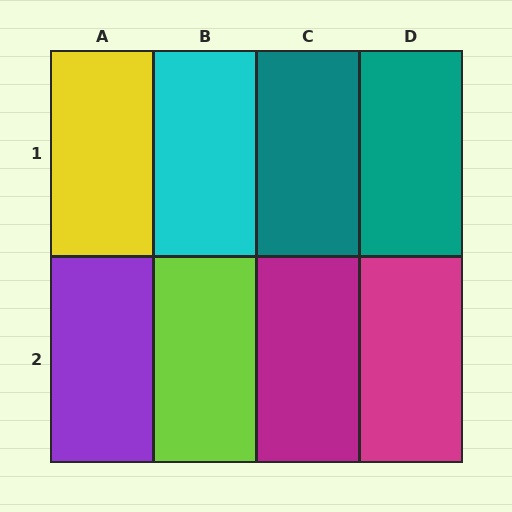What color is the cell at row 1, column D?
Teal.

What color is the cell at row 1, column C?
Teal.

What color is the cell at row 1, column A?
Yellow.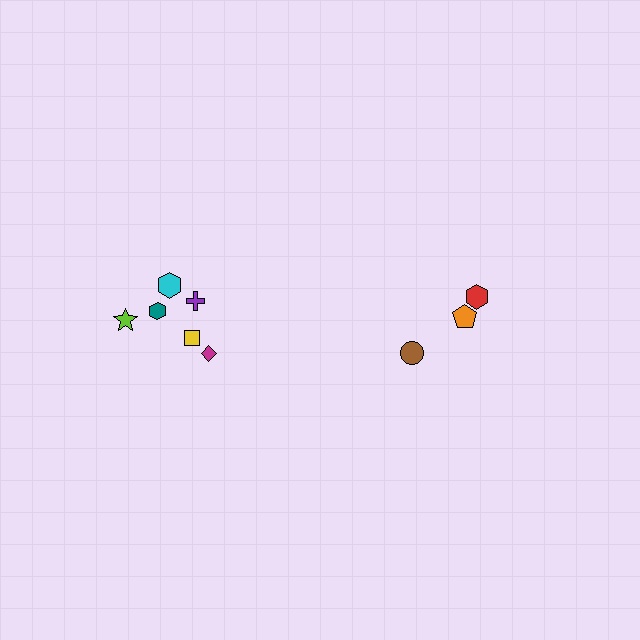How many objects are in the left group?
There are 6 objects.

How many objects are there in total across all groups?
There are 9 objects.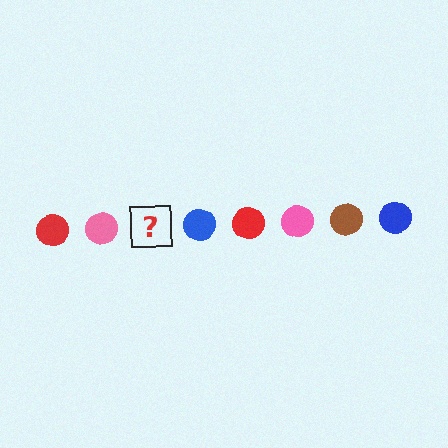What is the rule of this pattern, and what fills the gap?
The rule is that the pattern cycles through red, pink, brown, blue circles. The gap should be filled with a brown circle.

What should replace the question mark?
The question mark should be replaced with a brown circle.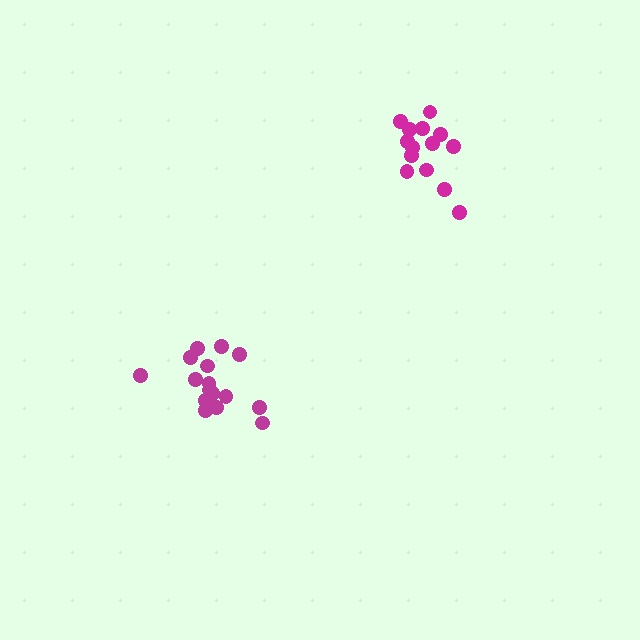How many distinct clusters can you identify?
There are 2 distinct clusters.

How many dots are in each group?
Group 1: 14 dots, Group 2: 16 dots (30 total).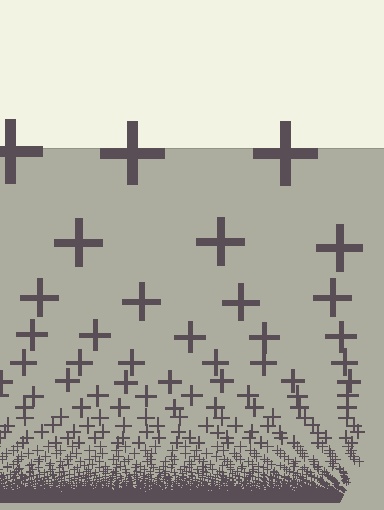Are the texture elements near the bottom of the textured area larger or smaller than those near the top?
Smaller. The gradient is inverted — elements near the bottom are smaller and denser.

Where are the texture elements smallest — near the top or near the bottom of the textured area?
Near the bottom.